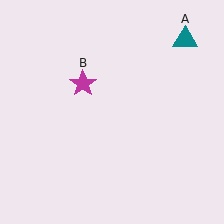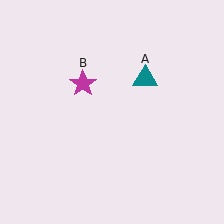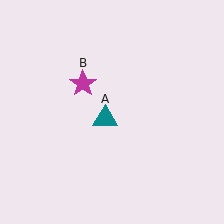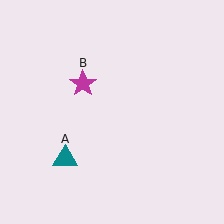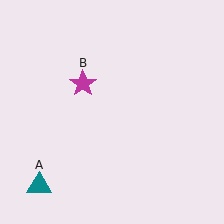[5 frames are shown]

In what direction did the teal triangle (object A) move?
The teal triangle (object A) moved down and to the left.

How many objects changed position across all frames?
1 object changed position: teal triangle (object A).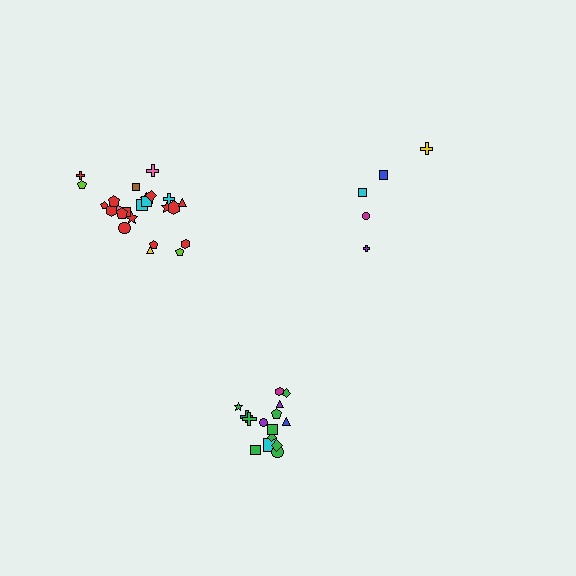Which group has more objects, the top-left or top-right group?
The top-left group.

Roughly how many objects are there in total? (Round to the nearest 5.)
Roughly 45 objects in total.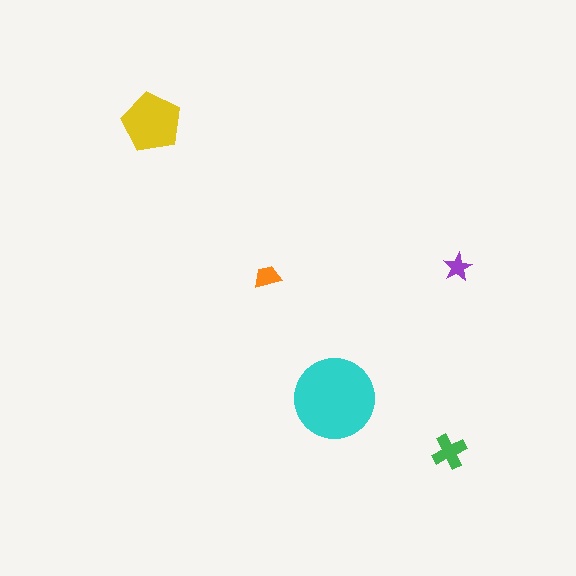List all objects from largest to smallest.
The cyan circle, the yellow pentagon, the green cross, the orange trapezoid, the purple star.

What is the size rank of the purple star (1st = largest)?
5th.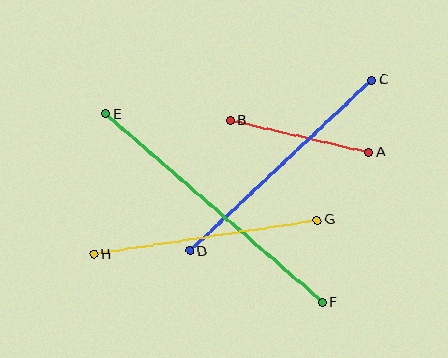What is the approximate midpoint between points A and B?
The midpoint is at approximately (300, 136) pixels.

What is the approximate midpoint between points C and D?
The midpoint is at approximately (281, 165) pixels.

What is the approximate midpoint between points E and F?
The midpoint is at approximately (214, 208) pixels.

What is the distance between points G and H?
The distance is approximately 226 pixels.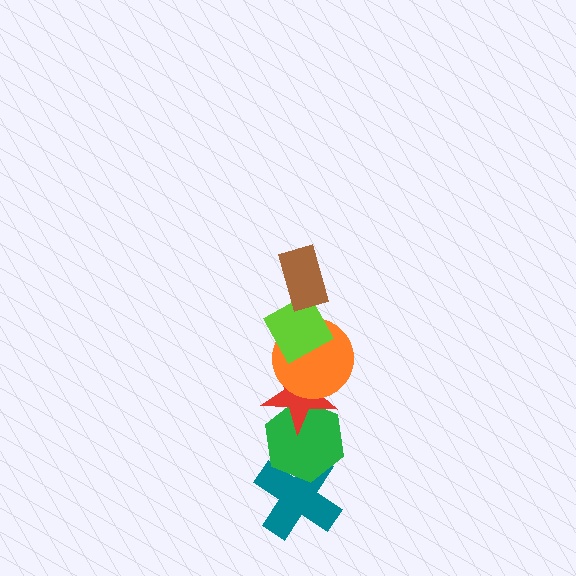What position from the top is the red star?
The red star is 4th from the top.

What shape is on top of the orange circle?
The lime diamond is on top of the orange circle.